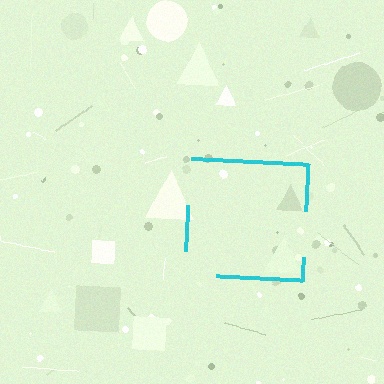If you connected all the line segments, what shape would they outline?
They would outline a square.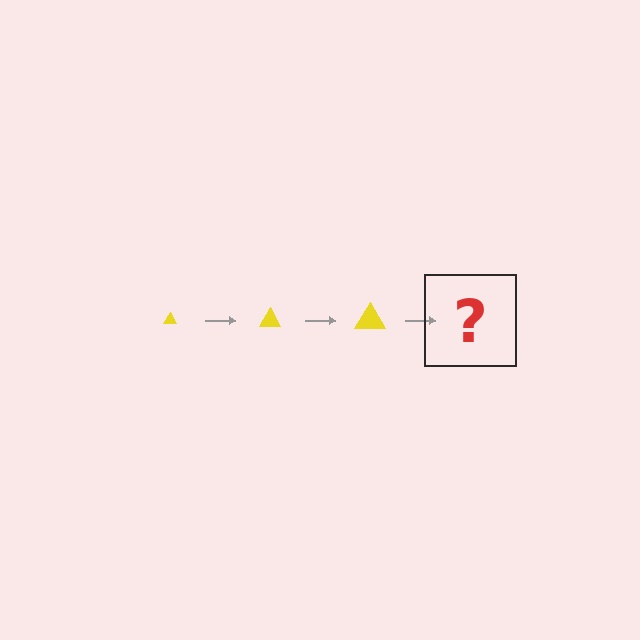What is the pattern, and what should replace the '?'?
The pattern is that the triangle gets progressively larger each step. The '?' should be a yellow triangle, larger than the previous one.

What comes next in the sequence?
The next element should be a yellow triangle, larger than the previous one.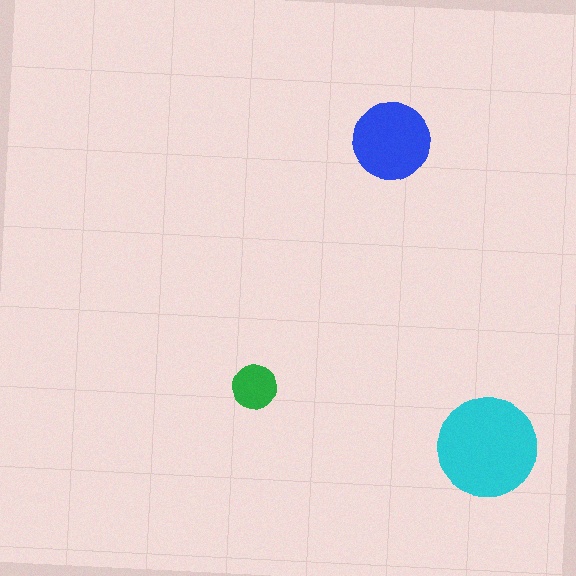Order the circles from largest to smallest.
the cyan one, the blue one, the green one.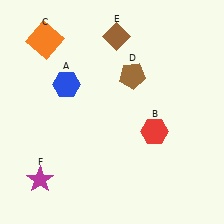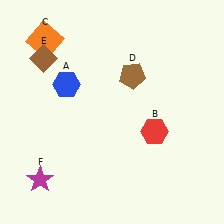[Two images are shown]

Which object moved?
The brown diamond (E) moved left.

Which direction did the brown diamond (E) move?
The brown diamond (E) moved left.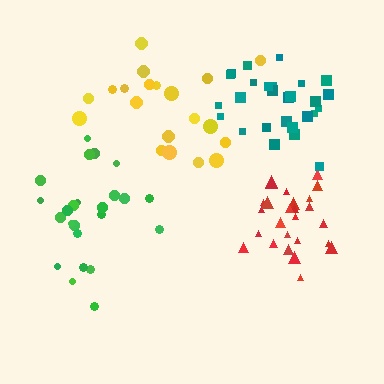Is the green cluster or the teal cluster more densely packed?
Teal.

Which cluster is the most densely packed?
Teal.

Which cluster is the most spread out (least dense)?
Green.